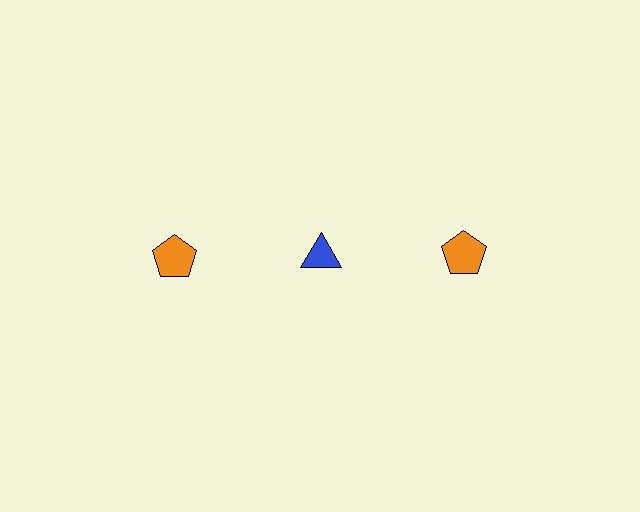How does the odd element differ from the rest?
It differs in both color (blue instead of orange) and shape (triangle instead of pentagon).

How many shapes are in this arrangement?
There are 3 shapes arranged in a grid pattern.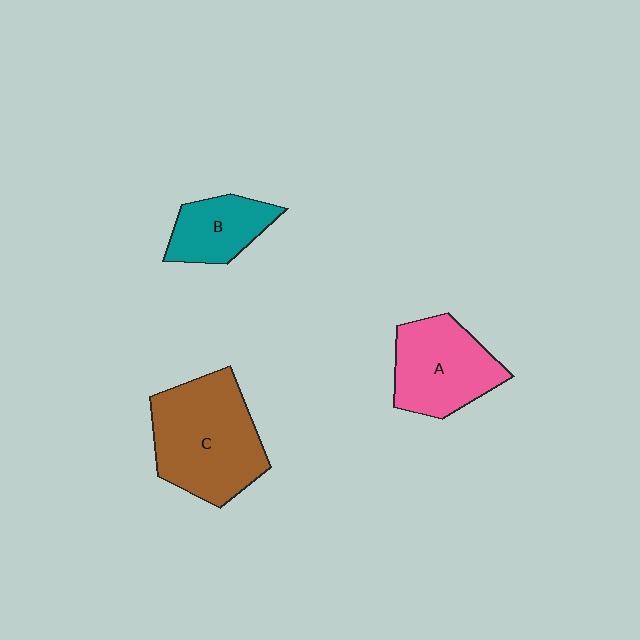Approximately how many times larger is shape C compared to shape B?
Approximately 2.0 times.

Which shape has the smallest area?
Shape B (teal).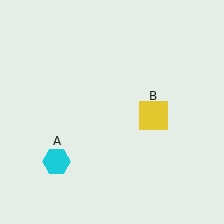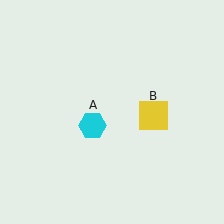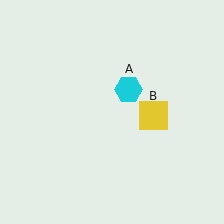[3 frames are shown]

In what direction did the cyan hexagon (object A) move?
The cyan hexagon (object A) moved up and to the right.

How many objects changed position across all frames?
1 object changed position: cyan hexagon (object A).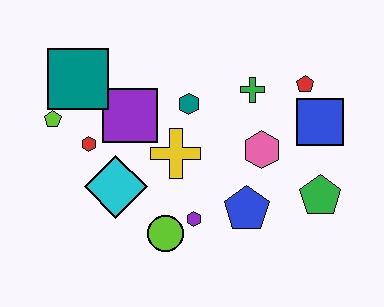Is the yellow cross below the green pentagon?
No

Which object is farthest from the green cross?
The lime pentagon is farthest from the green cross.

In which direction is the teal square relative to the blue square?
The teal square is to the left of the blue square.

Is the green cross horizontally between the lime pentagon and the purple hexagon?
No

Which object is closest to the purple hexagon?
The lime circle is closest to the purple hexagon.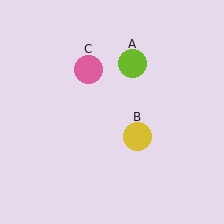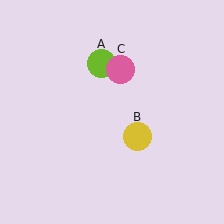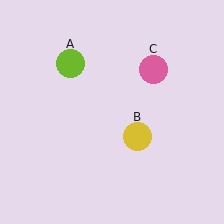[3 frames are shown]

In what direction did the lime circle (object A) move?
The lime circle (object A) moved left.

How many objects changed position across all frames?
2 objects changed position: lime circle (object A), pink circle (object C).